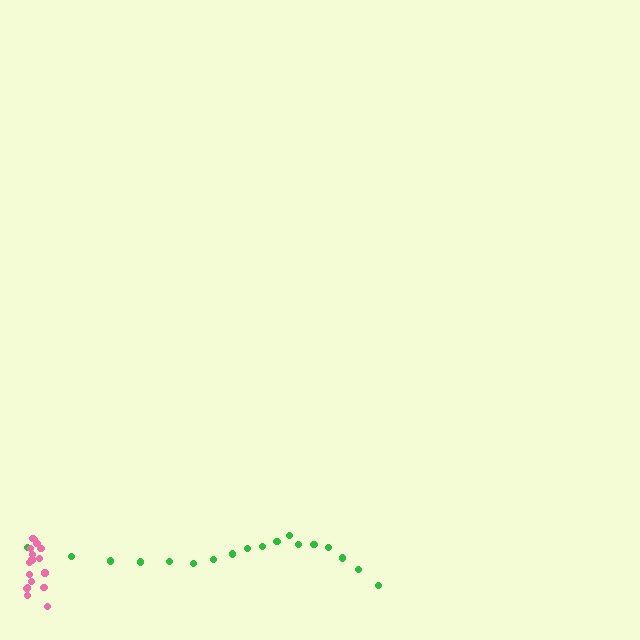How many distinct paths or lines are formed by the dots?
There are 2 distinct paths.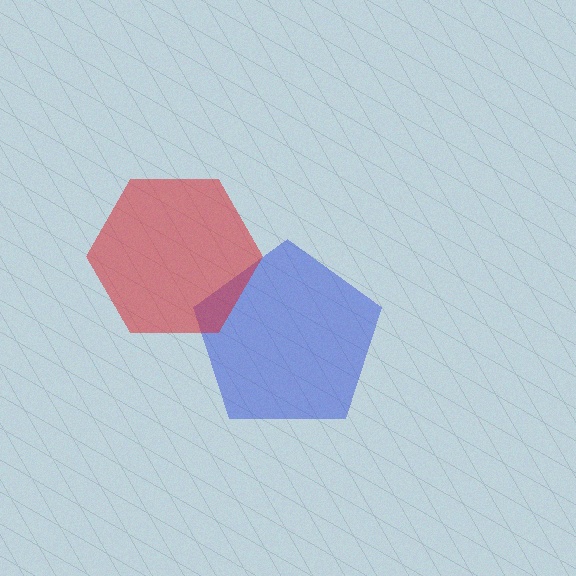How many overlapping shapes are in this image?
There are 2 overlapping shapes in the image.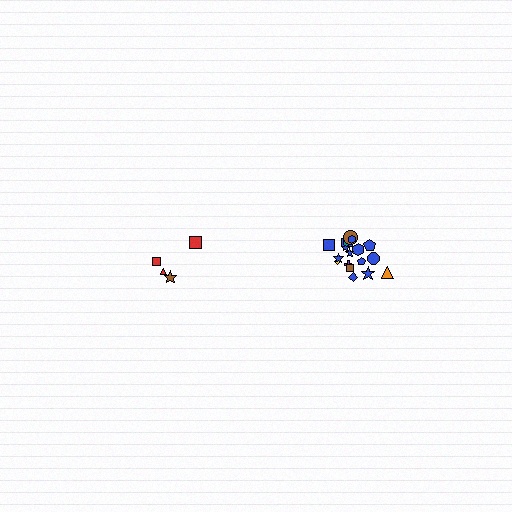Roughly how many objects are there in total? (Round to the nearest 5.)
Roughly 20 objects in total.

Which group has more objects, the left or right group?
The right group.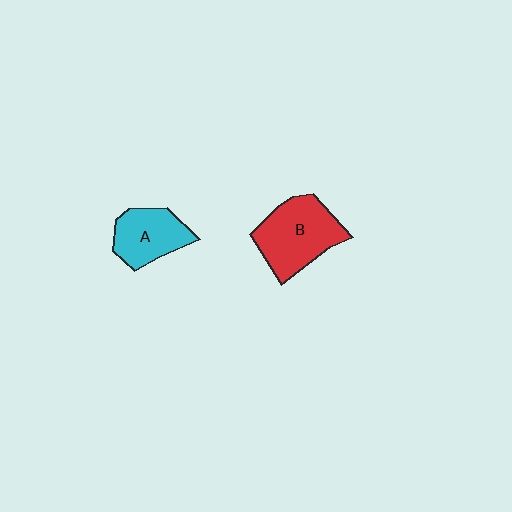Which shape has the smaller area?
Shape A (cyan).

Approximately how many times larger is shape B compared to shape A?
Approximately 1.4 times.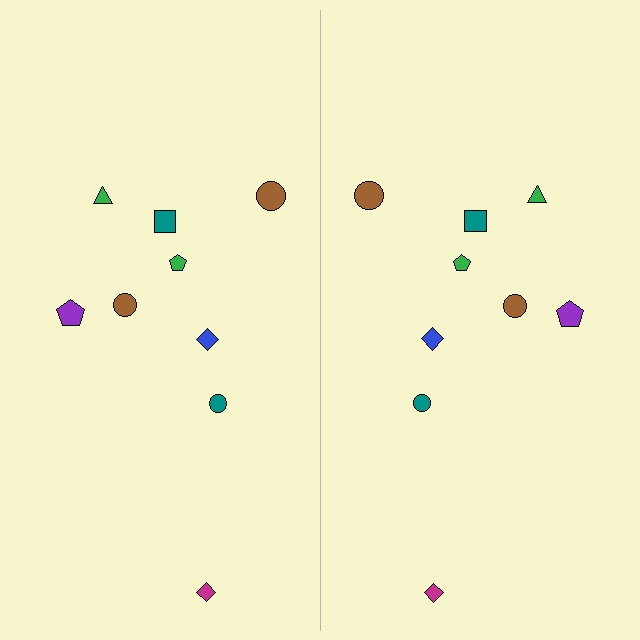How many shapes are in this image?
There are 18 shapes in this image.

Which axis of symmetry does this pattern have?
The pattern has a vertical axis of symmetry running through the center of the image.